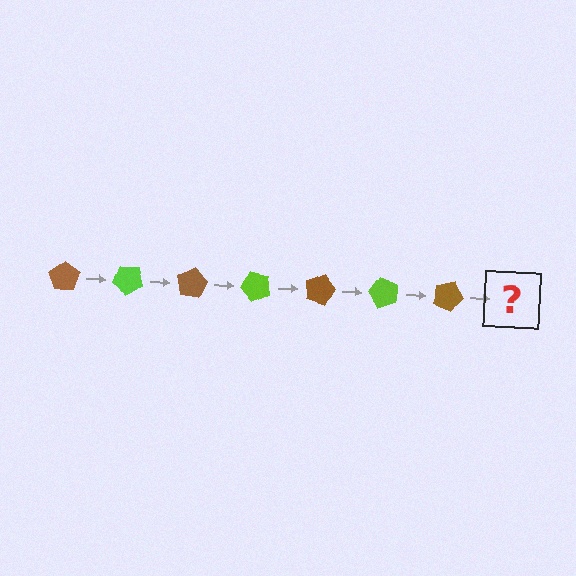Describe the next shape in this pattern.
It should be a lime pentagon, rotated 280 degrees from the start.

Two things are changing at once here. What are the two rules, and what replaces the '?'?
The two rules are that it rotates 40 degrees each step and the color cycles through brown and lime. The '?' should be a lime pentagon, rotated 280 degrees from the start.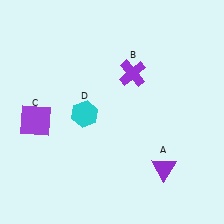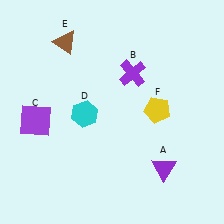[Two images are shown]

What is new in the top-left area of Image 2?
A brown triangle (E) was added in the top-left area of Image 2.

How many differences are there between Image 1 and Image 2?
There are 2 differences between the two images.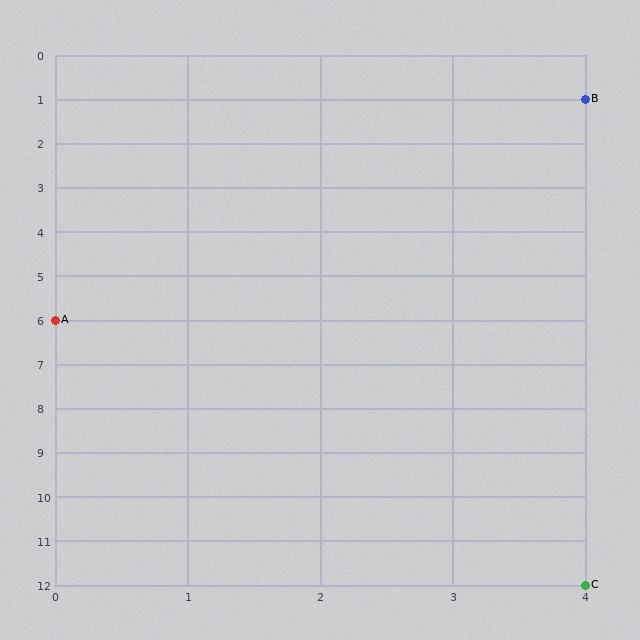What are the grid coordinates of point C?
Point C is at grid coordinates (4, 12).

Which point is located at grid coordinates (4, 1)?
Point B is at (4, 1).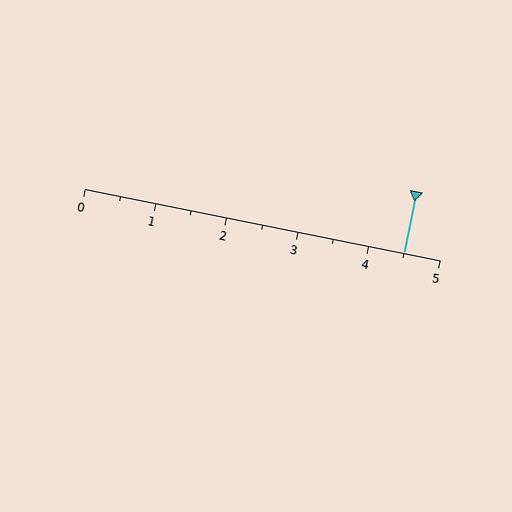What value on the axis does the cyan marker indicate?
The marker indicates approximately 4.5.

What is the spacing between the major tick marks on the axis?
The major ticks are spaced 1 apart.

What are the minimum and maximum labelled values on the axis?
The axis runs from 0 to 5.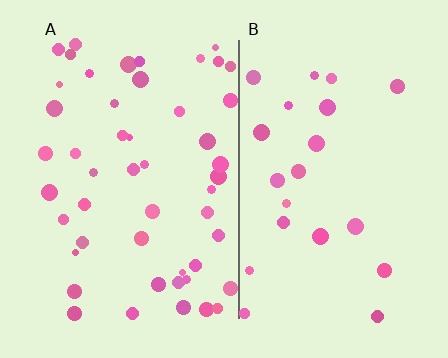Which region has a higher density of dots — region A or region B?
A (the left).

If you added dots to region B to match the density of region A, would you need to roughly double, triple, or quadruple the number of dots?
Approximately double.